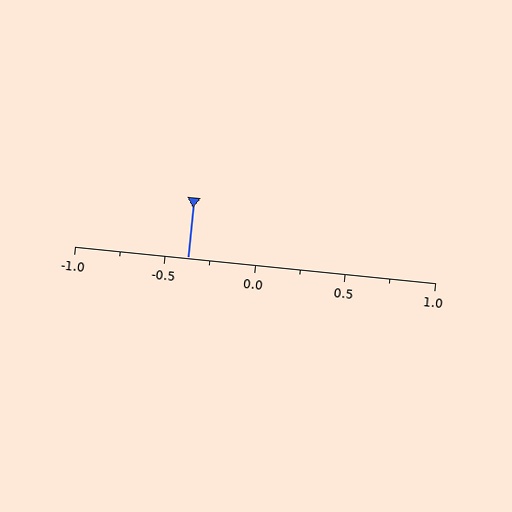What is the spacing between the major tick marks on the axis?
The major ticks are spaced 0.5 apart.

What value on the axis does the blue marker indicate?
The marker indicates approximately -0.38.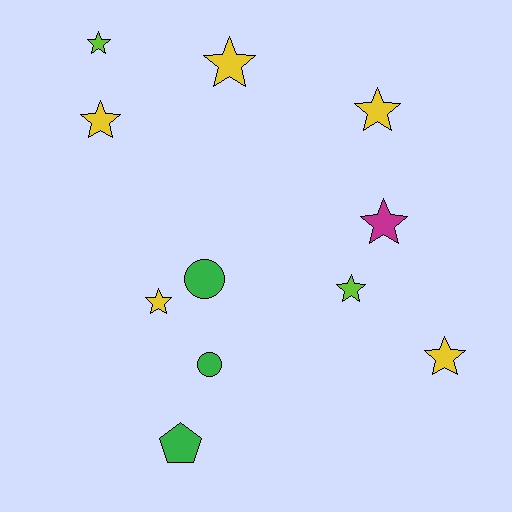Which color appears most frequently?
Yellow, with 5 objects.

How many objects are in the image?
There are 11 objects.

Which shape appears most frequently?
Star, with 8 objects.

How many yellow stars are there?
There are 5 yellow stars.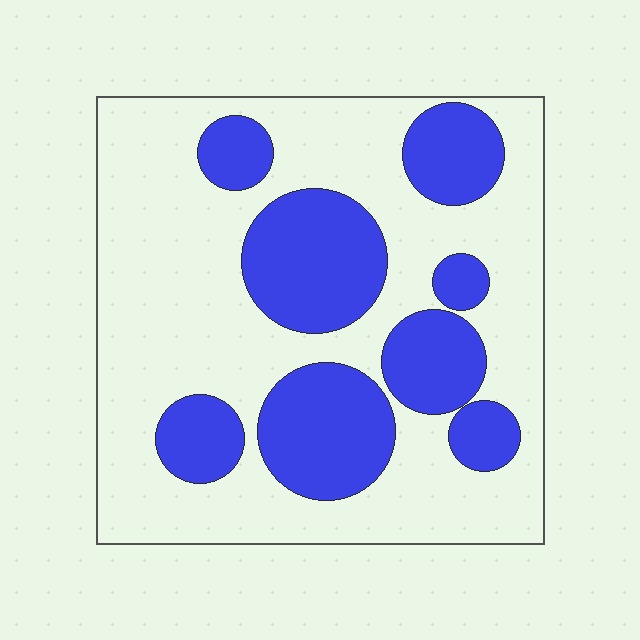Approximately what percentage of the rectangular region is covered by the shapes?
Approximately 35%.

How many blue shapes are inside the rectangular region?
8.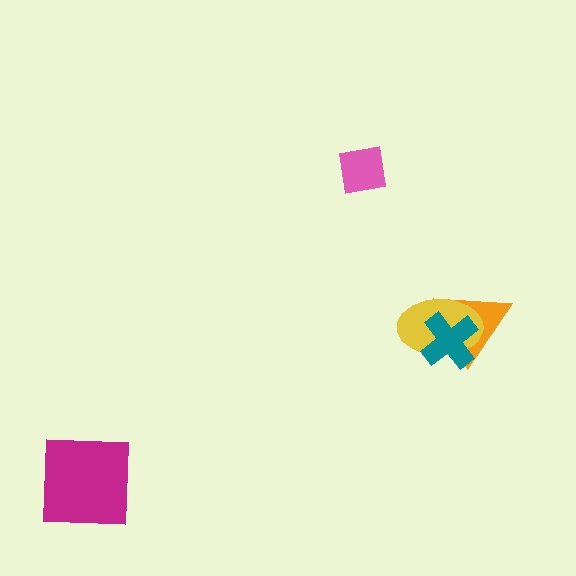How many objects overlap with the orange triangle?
2 objects overlap with the orange triangle.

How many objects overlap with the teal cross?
2 objects overlap with the teal cross.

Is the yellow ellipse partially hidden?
Yes, it is partially covered by another shape.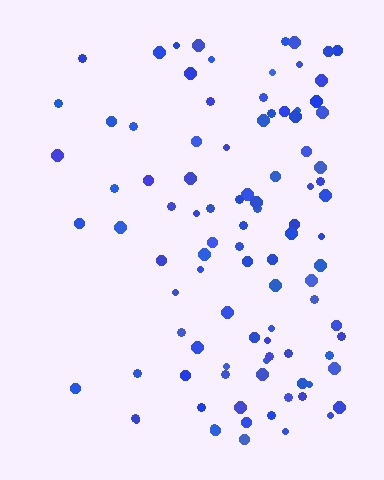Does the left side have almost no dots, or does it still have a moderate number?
Still a moderate number, just noticeably fewer than the right.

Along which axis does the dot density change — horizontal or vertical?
Horizontal.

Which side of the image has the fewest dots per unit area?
The left.